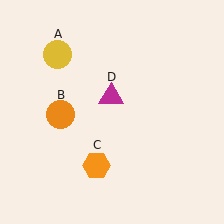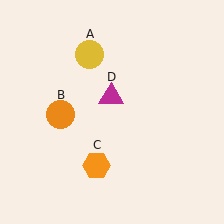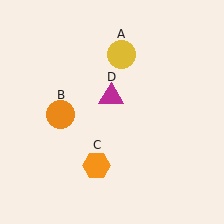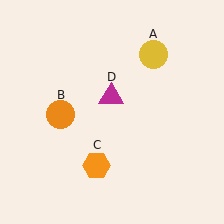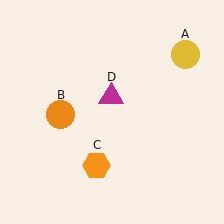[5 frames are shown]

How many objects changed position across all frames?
1 object changed position: yellow circle (object A).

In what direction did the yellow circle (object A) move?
The yellow circle (object A) moved right.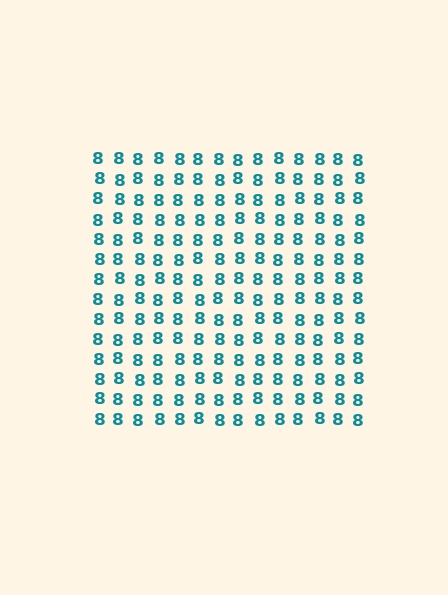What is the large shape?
The large shape is a square.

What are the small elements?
The small elements are digit 8's.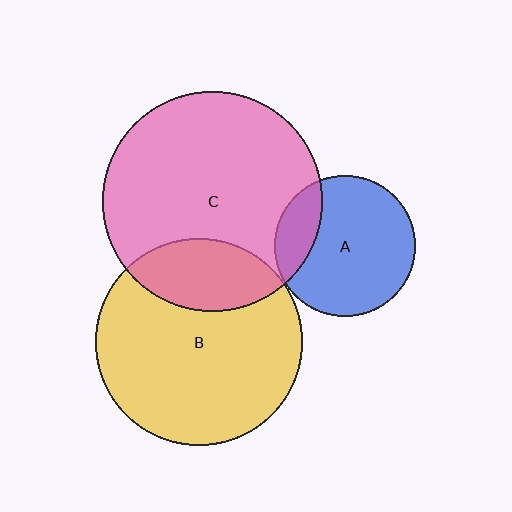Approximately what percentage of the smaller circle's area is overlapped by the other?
Approximately 20%.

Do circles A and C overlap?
Yes.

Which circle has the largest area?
Circle C (pink).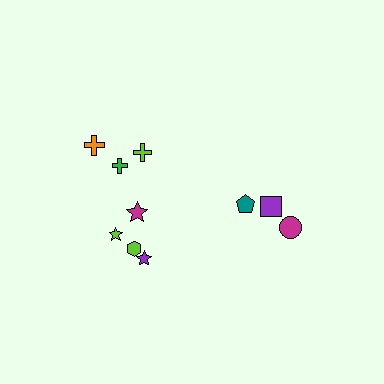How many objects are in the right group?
There are 3 objects.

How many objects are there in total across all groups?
There are 10 objects.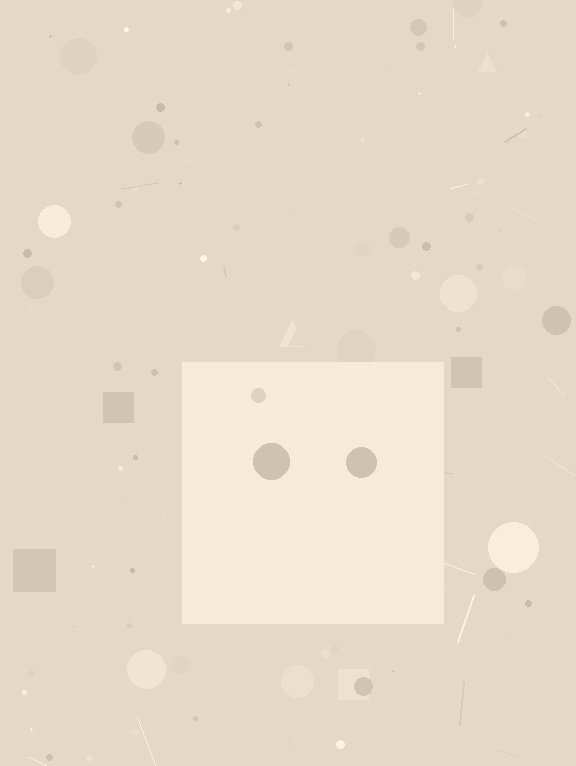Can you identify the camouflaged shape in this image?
The camouflaged shape is a square.